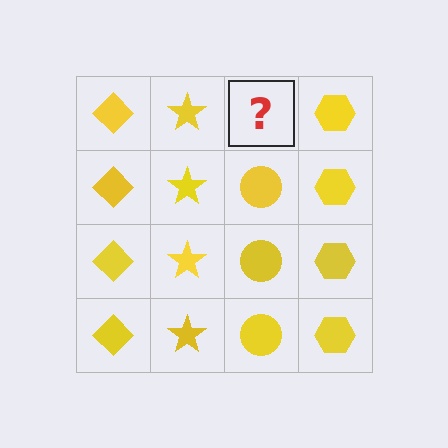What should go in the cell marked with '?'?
The missing cell should contain a yellow circle.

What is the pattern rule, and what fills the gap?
The rule is that each column has a consistent shape. The gap should be filled with a yellow circle.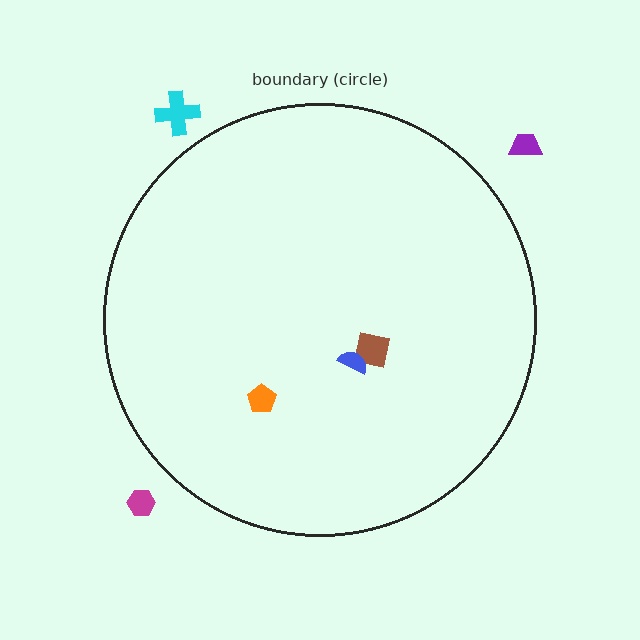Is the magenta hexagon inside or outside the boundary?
Outside.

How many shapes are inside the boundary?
3 inside, 3 outside.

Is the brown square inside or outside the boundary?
Inside.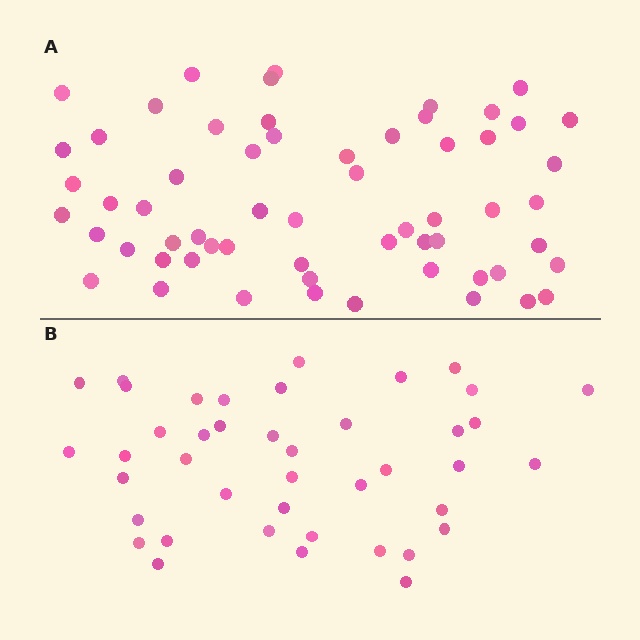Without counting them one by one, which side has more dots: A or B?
Region A (the top region) has more dots.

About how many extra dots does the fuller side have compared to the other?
Region A has approximately 20 more dots than region B.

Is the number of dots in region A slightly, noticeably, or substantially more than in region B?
Region A has noticeably more, but not dramatically so. The ratio is roughly 1.4 to 1.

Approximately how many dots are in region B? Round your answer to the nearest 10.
About 40 dots. (The exact count is 42, which rounds to 40.)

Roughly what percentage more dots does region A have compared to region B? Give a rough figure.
About 45% more.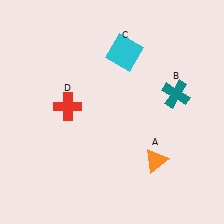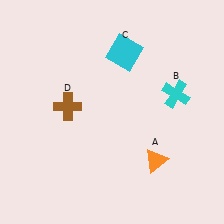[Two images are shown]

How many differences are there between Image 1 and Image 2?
There are 2 differences between the two images.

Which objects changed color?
B changed from teal to cyan. D changed from red to brown.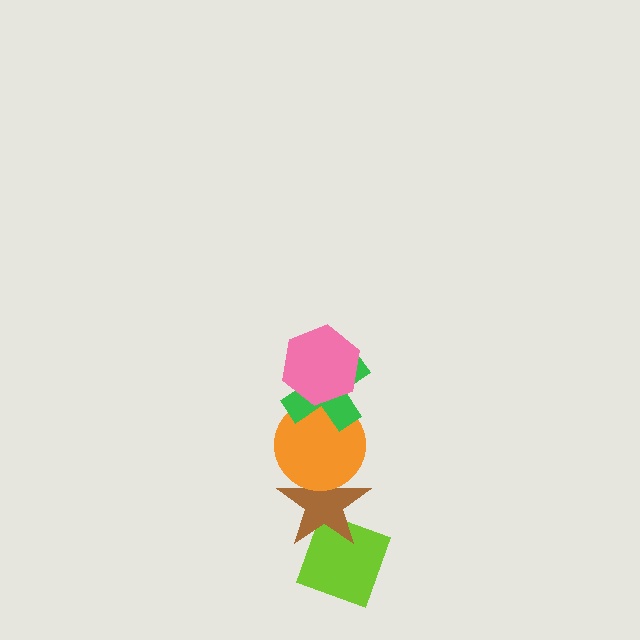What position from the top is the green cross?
The green cross is 2nd from the top.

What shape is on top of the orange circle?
The green cross is on top of the orange circle.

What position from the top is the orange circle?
The orange circle is 3rd from the top.